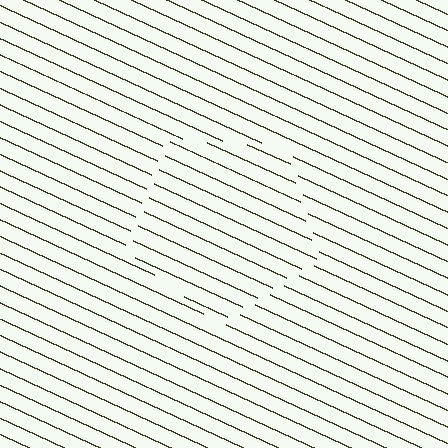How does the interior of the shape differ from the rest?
The interior of the shape contains the same grating, shifted by half a period — the contour is defined by the phase discontinuity where line-ends from the inner and outer gratings abut.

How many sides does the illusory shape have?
5 sides — the line-ends trace a pentagon.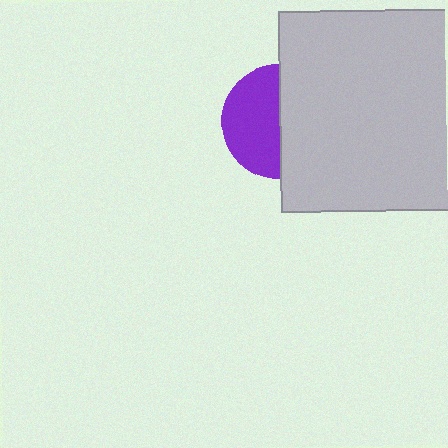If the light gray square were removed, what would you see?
You would see the complete purple circle.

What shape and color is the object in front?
The object in front is a light gray square.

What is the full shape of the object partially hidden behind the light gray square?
The partially hidden object is a purple circle.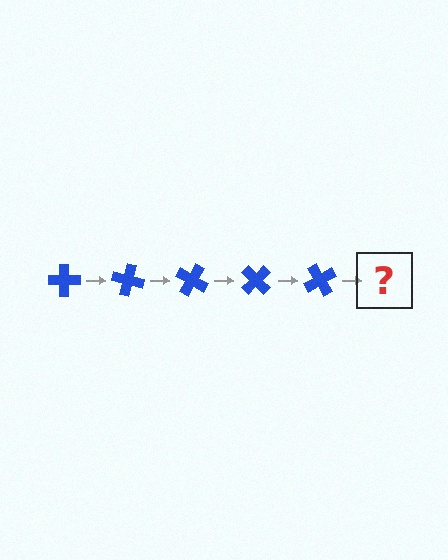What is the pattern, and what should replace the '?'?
The pattern is that the cross rotates 15 degrees each step. The '?' should be a blue cross rotated 75 degrees.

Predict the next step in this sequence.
The next step is a blue cross rotated 75 degrees.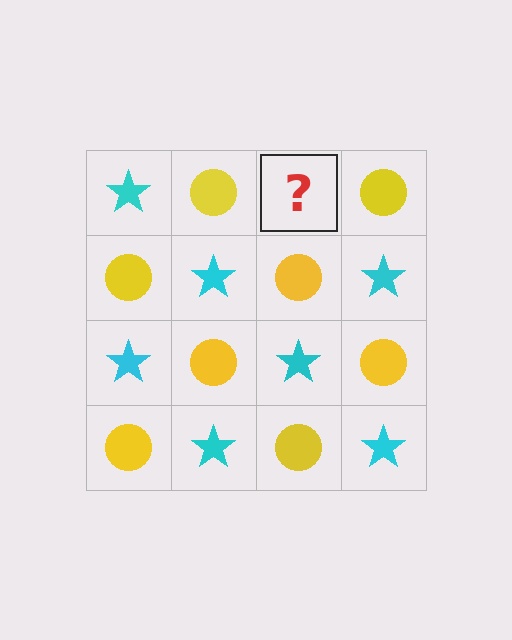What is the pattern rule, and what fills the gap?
The rule is that it alternates cyan star and yellow circle in a checkerboard pattern. The gap should be filled with a cyan star.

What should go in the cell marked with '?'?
The missing cell should contain a cyan star.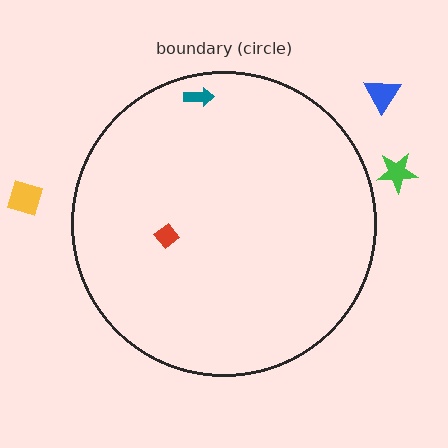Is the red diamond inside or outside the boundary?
Inside.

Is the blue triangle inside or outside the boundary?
Outside.